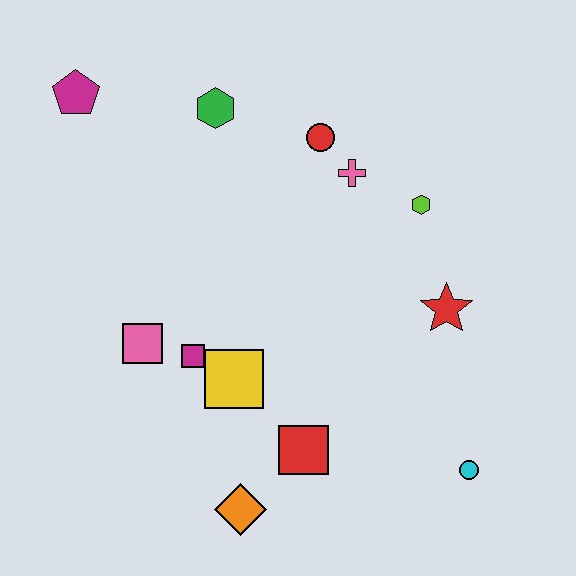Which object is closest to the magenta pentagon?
The green hexagon is closest to the magenta pentagon.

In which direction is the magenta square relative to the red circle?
The magenta square is below the red circle.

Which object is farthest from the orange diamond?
The magenta pentagon is farthest from the orange diamond.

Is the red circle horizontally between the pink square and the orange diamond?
No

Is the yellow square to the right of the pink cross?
No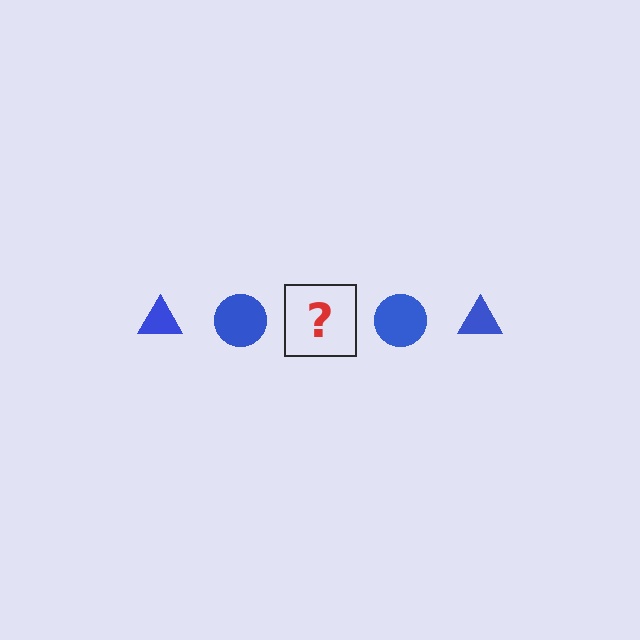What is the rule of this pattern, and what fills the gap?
The rule is that the pattern cycles through triangle, circle shapes in blue. The gap should be filled with a blue triangle.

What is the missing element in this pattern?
The missing element is a blue triangle.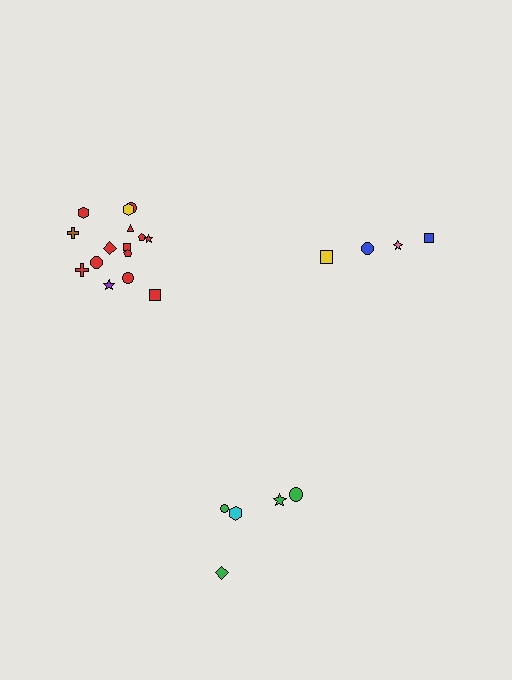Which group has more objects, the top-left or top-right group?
The top-left group.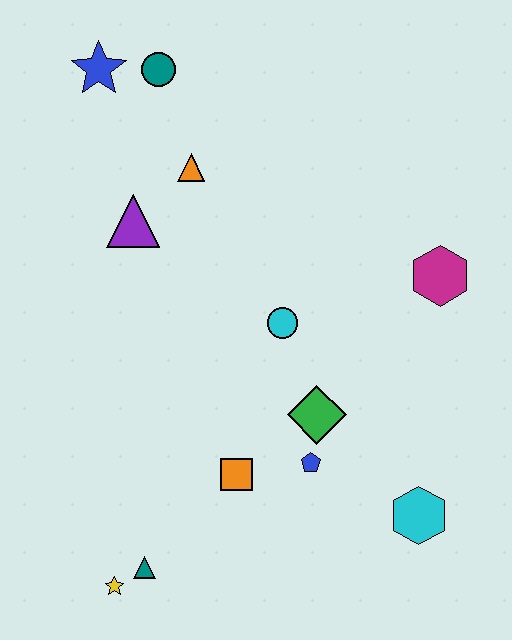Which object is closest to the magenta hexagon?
The cyan circle is closest to the magenta hexagon.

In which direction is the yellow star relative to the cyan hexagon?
The yellow star is to the left of the cyan hexagon.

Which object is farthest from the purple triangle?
The cyan hexagon is farthest from the purple triangle.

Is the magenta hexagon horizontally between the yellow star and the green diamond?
No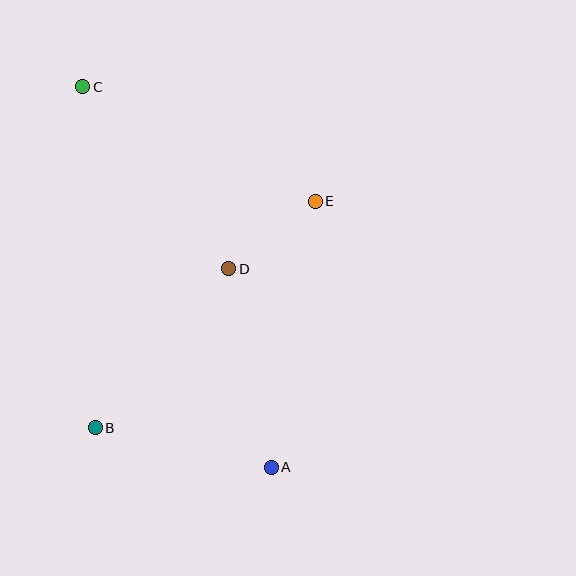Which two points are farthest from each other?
Points A and C are farthest from each other.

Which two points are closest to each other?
Points D and E are closest to each other.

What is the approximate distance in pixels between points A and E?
The distance between A and E is approximately 270 pixels.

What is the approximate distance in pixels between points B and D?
The distance between B and D is approximately 207 pixels.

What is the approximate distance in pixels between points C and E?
The distance between C and E is approximately 259 pixels.